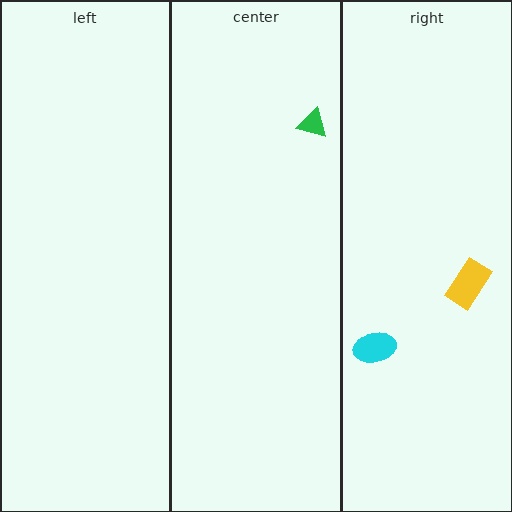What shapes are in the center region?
The green triangle.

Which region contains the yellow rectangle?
The right region.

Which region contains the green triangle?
The center region.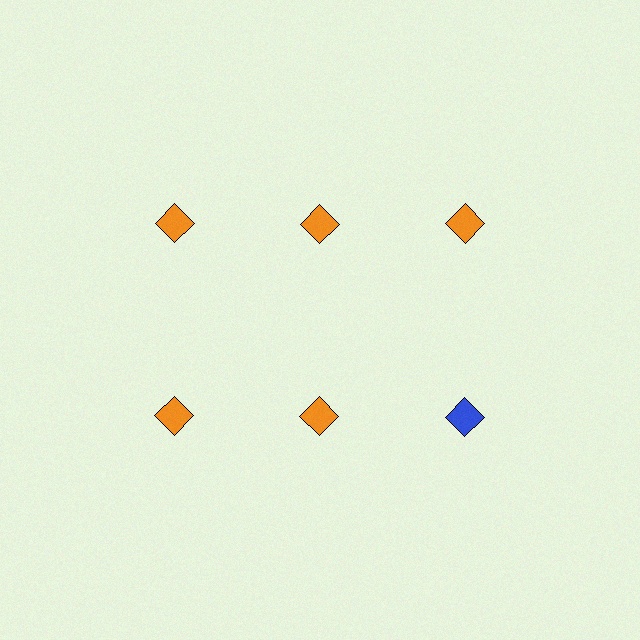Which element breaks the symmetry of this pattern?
The blue diamond in the second row, center column breaks the symmetry. All other shapes are orange diamonds.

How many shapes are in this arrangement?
There are 6 shapes arranged in a grid pattern.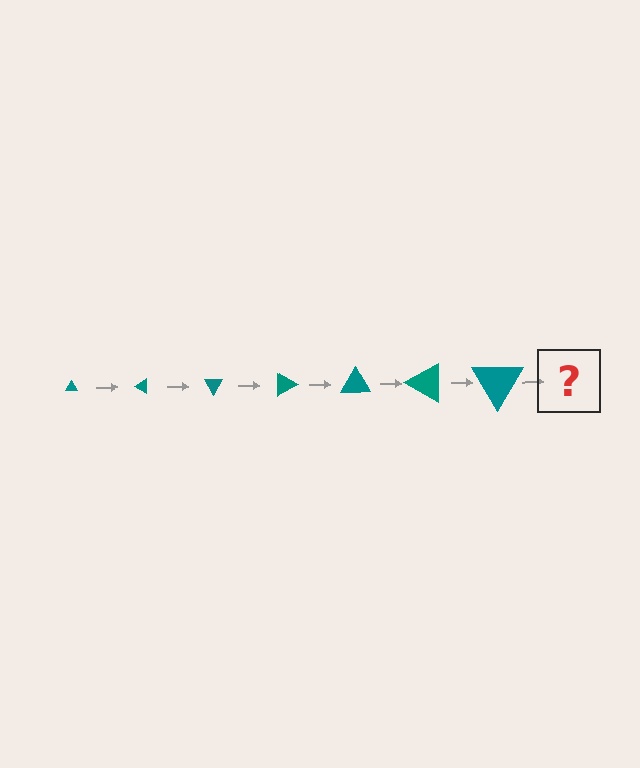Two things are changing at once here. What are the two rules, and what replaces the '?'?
The two rules are that the triangle grows larger each step and it rotates 30 degrees each step. The '?' should be a triangle, larger than the previous one and rotated 210 degrees from the start.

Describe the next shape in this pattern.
It should be a triangle, larger than the previous one and rotated 210 degrees from the start.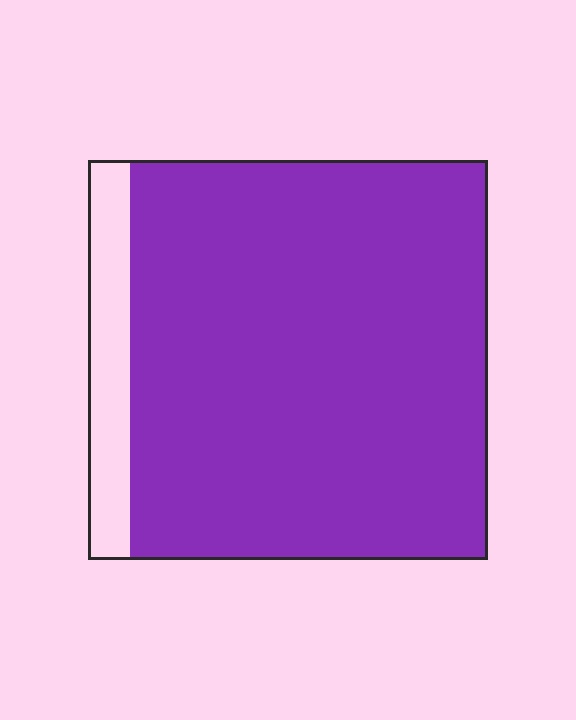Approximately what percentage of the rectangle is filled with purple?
Approximately 90%.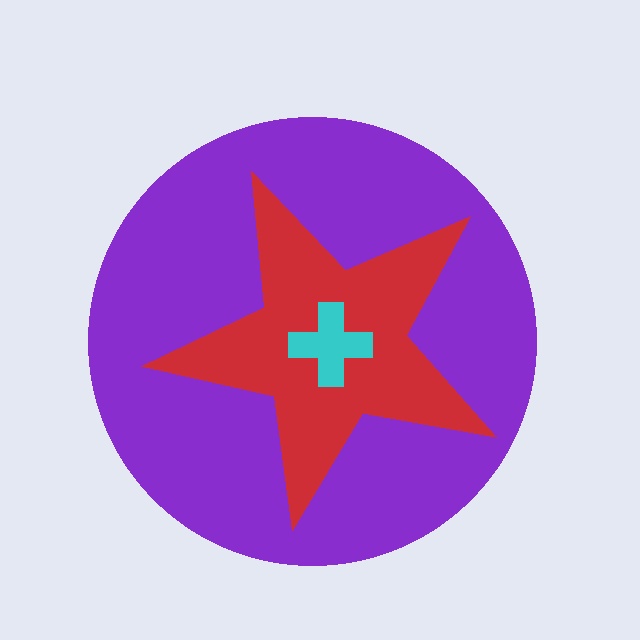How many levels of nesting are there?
3.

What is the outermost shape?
The purple circle.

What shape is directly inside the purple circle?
The red star.